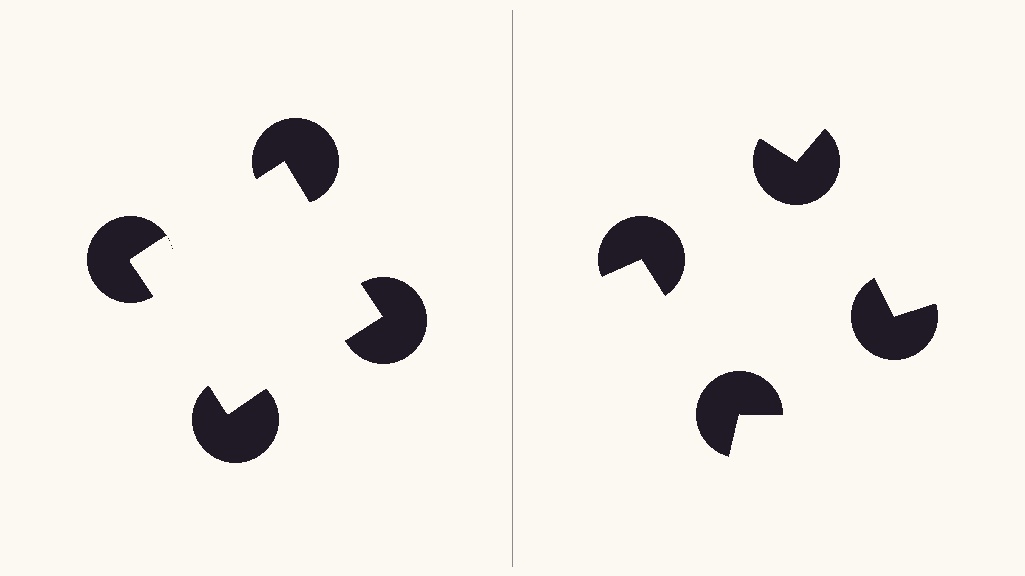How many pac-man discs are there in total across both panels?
8 — 4 on each side.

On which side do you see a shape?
An illusory square appears on the left side. On the right side the wedge cuts are rotated, so no coherent shape forms.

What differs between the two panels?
The pac-man discs are positioned identically on both sides; only the wedge orientations differ. On the left they align to a square; on the right they are misaligned.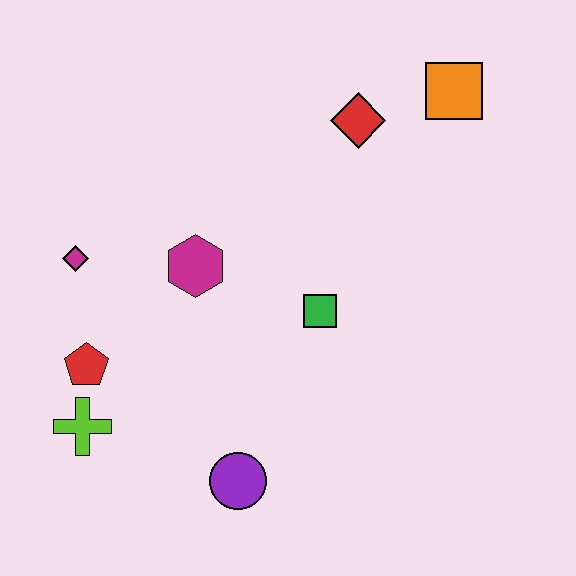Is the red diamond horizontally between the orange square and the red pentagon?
Yes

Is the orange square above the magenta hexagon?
Yes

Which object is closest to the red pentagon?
The lime cross is closest to the red pentagon.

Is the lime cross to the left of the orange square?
Yes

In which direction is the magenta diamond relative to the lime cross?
The magenta diamond is above the lime cross.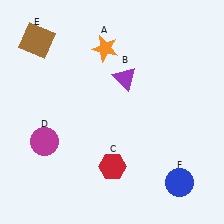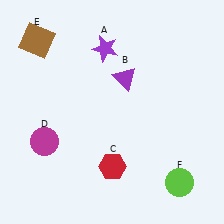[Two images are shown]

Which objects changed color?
A changed from orange to purple. F changed from blue to lime.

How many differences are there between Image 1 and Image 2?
There are 2 differences between the two images.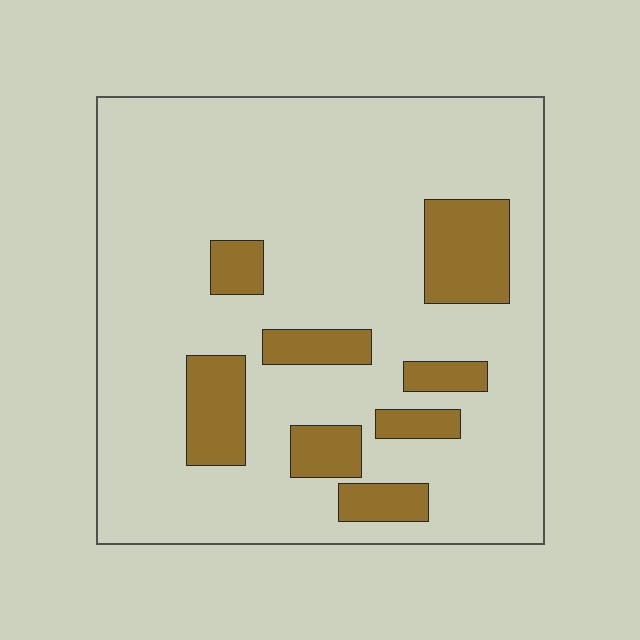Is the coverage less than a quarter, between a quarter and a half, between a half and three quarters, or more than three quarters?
Less than a quarter.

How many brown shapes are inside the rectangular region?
8.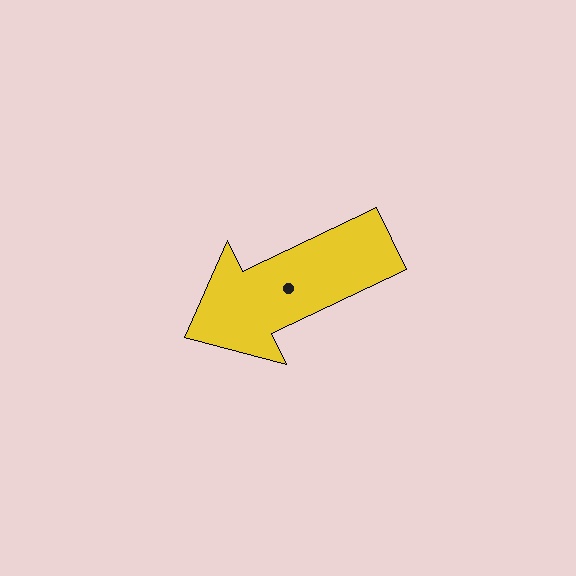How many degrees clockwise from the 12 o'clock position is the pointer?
Approximately 245 degrees.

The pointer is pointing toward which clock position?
Roughly 8 o'clock.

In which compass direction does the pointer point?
Southwest.